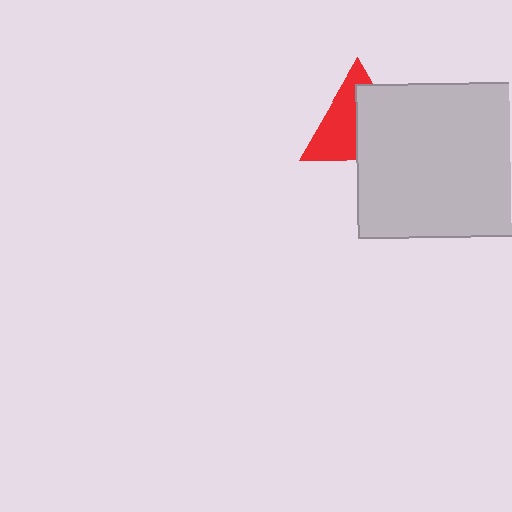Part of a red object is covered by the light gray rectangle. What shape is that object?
It is a triangle.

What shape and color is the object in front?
The object in front is a light gray rectangle.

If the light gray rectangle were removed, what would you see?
You would see the complete red triangle.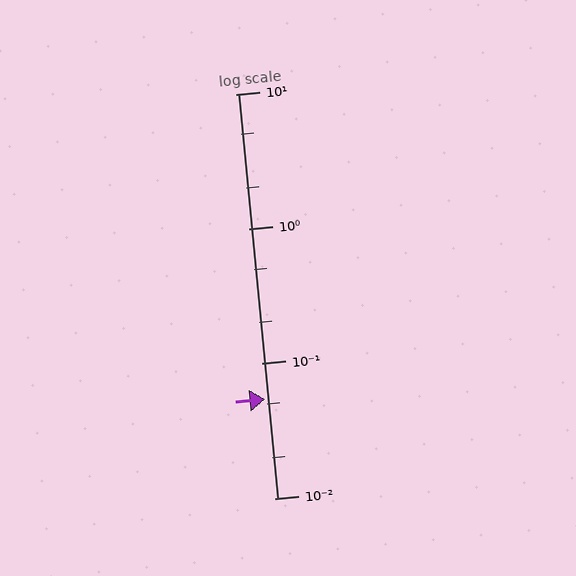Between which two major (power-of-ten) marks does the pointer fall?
The pointer is between 0.01 and 0.1.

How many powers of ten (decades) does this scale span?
The scale spans 3 decades, from 0.01 to 10.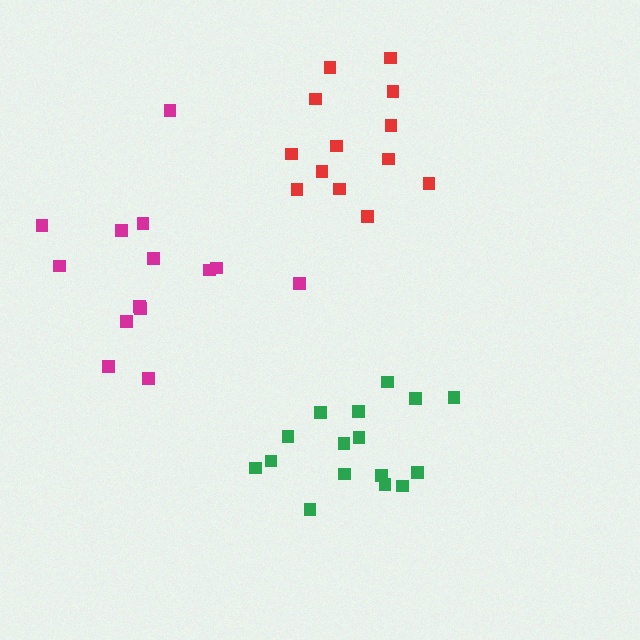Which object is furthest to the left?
The magenta cluster is leftmost.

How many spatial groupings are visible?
There are 3 spatial groupings.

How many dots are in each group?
Group 1: 16 dots, Group 2: 14 dots, Group 3: 13 dots (43 total).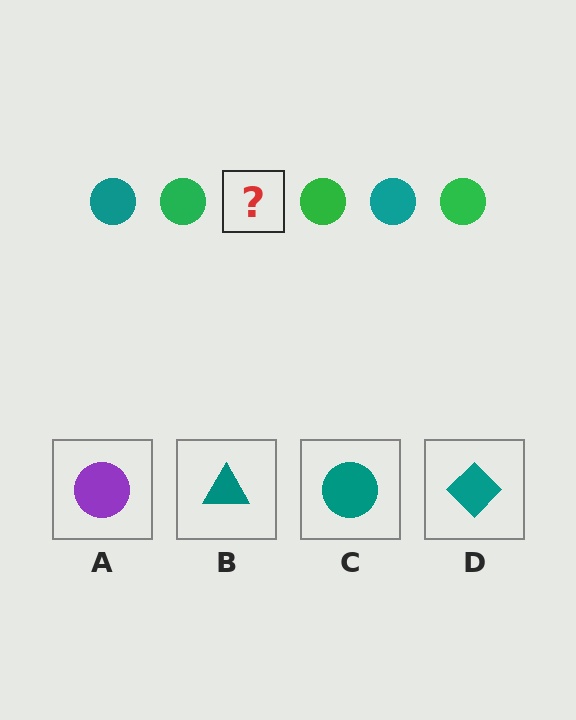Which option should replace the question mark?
Option C.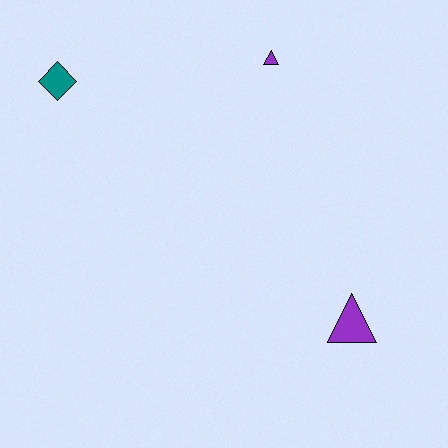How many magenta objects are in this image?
There are no magenta objects.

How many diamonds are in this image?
There is 1 diamond.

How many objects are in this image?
There are 3 objects.